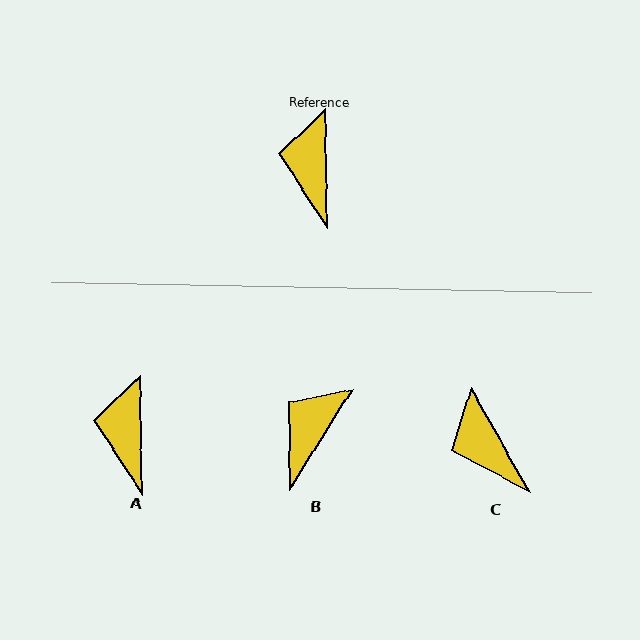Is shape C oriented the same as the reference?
No, it is off by about 29 degrees.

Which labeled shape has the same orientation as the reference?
A.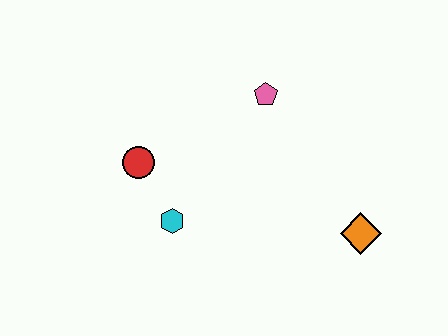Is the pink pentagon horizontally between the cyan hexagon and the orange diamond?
Yes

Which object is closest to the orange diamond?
The pink pentagon is closest to the orange diamond.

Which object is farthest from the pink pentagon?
The orange diamond is farthest from the pink pentagon.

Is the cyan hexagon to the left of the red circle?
No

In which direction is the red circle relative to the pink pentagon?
The red circle is to the left of the pink pentagon.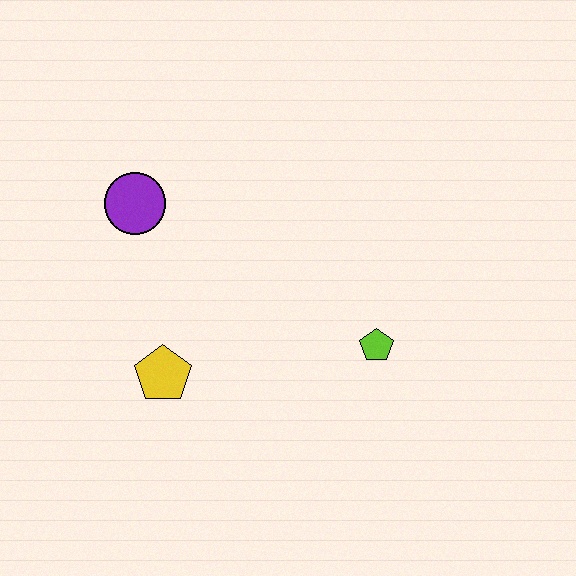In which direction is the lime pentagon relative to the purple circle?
The lime pentagon is to the right of the purple circle.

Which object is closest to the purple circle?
The yellow pentagon is closest to the purple circle.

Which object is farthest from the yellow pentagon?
The lime pentagon is farthest from the yellow pentagon.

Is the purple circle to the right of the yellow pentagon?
No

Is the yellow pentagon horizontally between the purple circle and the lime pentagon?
Yes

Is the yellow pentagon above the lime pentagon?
No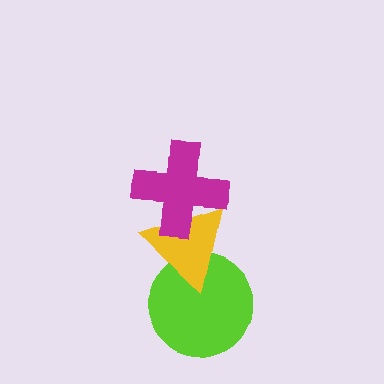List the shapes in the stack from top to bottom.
From top to bottom: the magenta cross, the yellow triangle, the lime circle.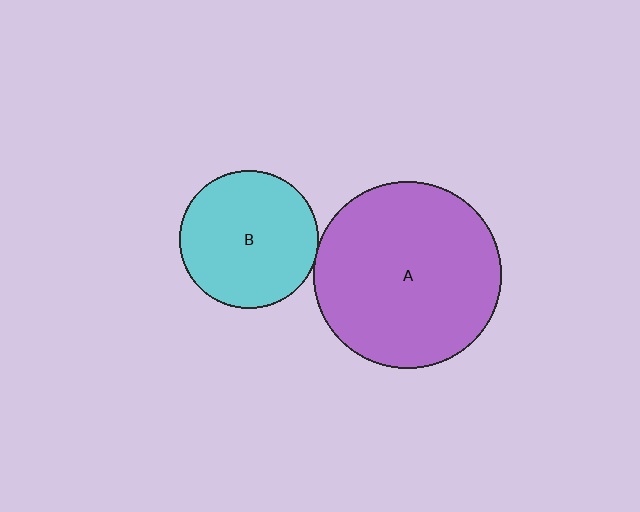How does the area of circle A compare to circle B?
Approximately 1.8 times.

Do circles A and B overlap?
Yes.